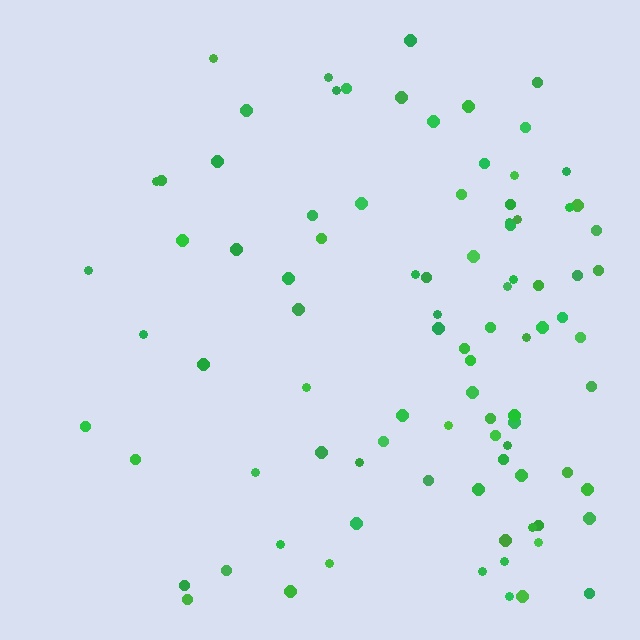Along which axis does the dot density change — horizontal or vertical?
Horizontal.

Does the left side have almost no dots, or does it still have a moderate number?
Still a moderate number, just noticeably fewer than the right.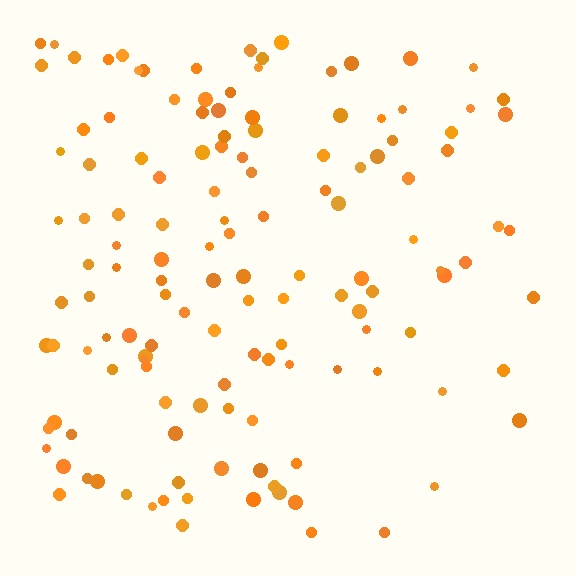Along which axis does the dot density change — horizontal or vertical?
Horizontal.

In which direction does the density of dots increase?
From right to left, with the left side densest.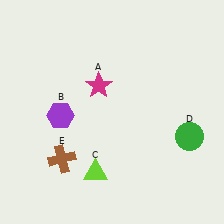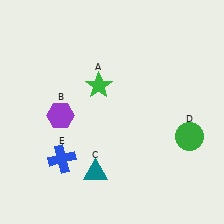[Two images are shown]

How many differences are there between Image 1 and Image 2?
There are 3 differences between the two images.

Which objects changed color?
A changed from magenta to green. C changed from lime to teal. E changed from brown to blue.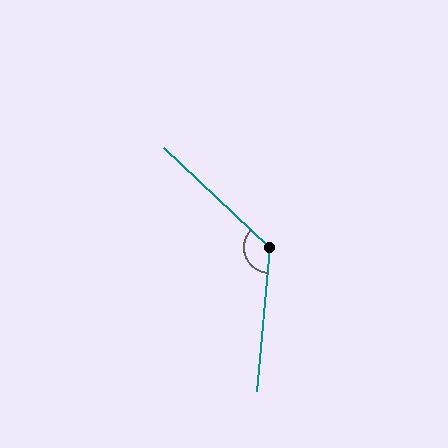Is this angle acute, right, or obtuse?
It is obtuse.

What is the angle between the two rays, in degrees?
Approximately 128 degrees.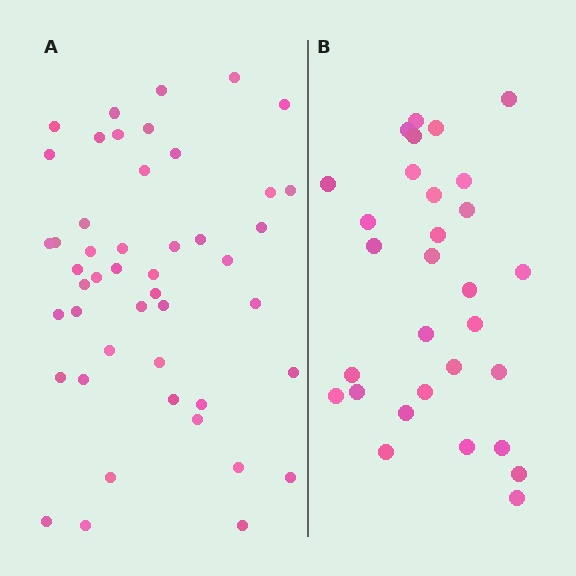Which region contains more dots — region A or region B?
Region A (the left region) has more dots.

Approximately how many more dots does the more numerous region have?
Region A has approximately 15 more dots than region B.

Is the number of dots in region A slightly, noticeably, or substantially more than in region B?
Region A has substantially more. The ratio is roughly 1.6 to 1.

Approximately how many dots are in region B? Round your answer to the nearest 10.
About 30 dots.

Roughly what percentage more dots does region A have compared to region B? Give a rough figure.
About 55% more.